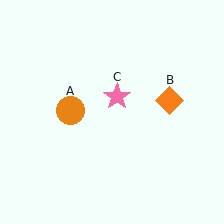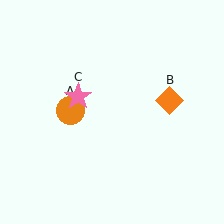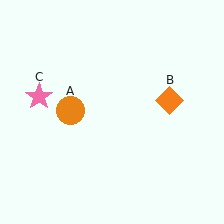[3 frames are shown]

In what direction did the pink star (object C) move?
The pink star (object C) moved left.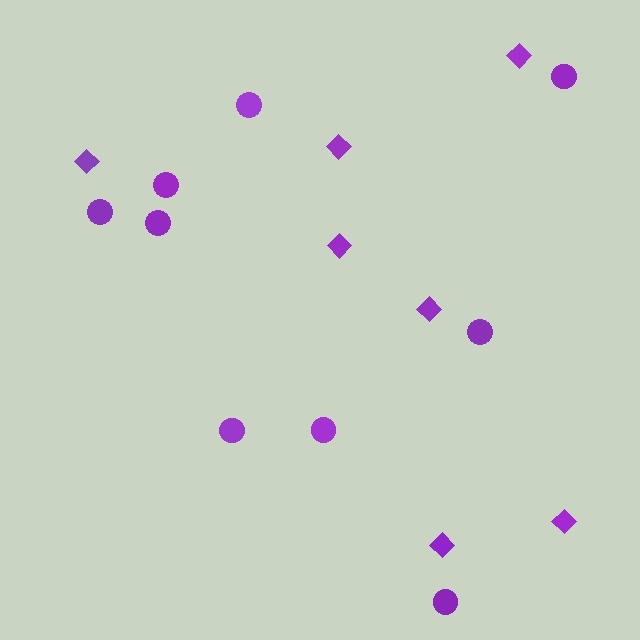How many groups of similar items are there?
There are 2 groups: one group of circles (9) and one group of diamonds (7).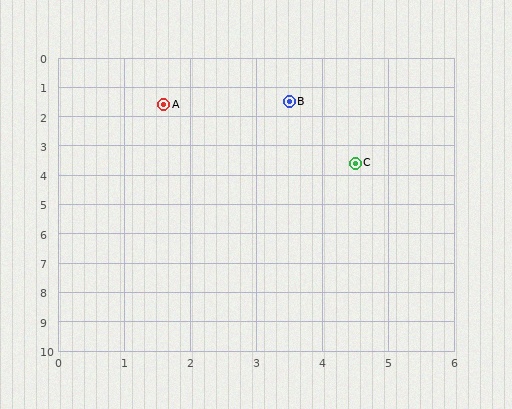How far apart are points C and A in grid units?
Points C and A are about 3.5 grid units apart.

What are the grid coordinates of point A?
Point A is at approximately (1.6, 1.6).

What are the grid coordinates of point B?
Point B is at approximately (3.5, 1.5).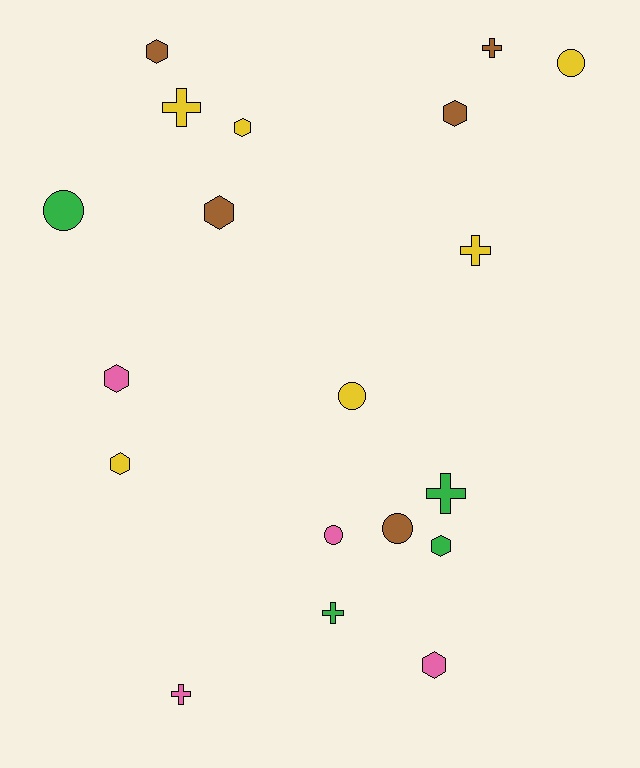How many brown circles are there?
There is 1 brown circle.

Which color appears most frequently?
Yellow, with 6 objects.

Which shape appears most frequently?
Hexagon, with 8 objects.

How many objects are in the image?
There are 19 objects.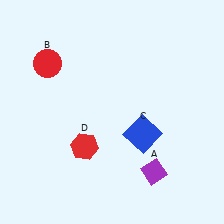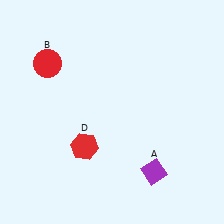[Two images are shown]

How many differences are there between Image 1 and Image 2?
There is 1 difference between the two images.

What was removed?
The blue square (C) was removed in Image 2.